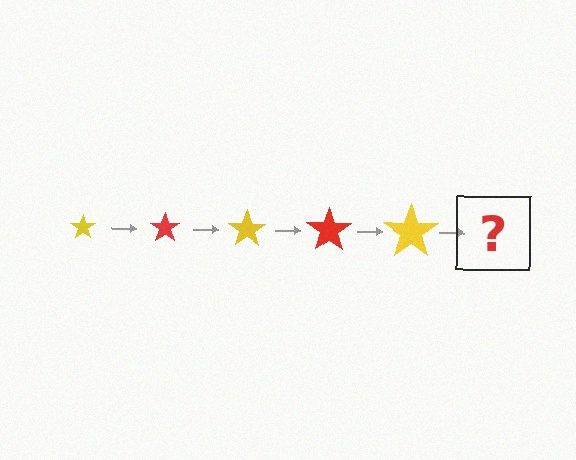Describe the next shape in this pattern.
It should be a red star, larger than the previous one.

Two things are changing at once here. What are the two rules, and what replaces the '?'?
The two rules are that the star grows larger each step and the color cycles through yellow and red. The '?' should be a red star, larger than the previous one.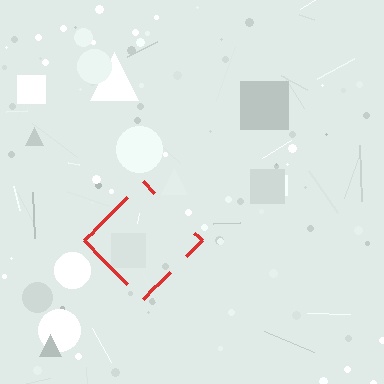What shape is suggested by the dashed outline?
The dashed outline suggests a diamond.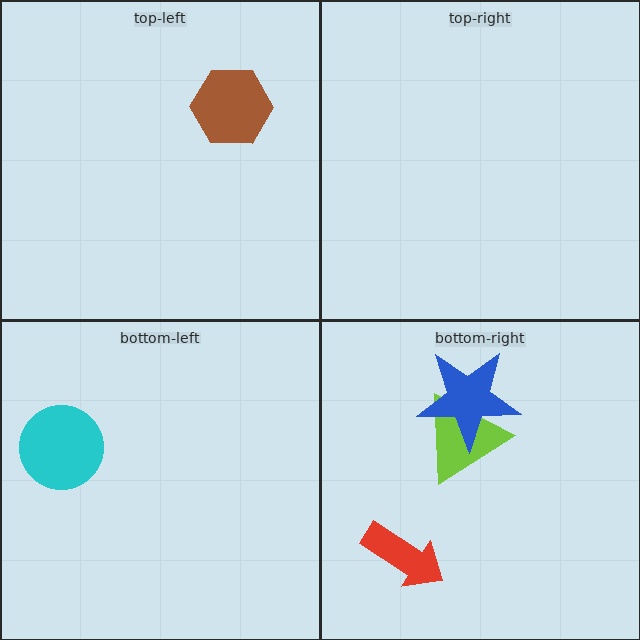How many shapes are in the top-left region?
1.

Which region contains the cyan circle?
The bottom-left region.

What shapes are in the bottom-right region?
The lime triangle, the blue star, the red arrow.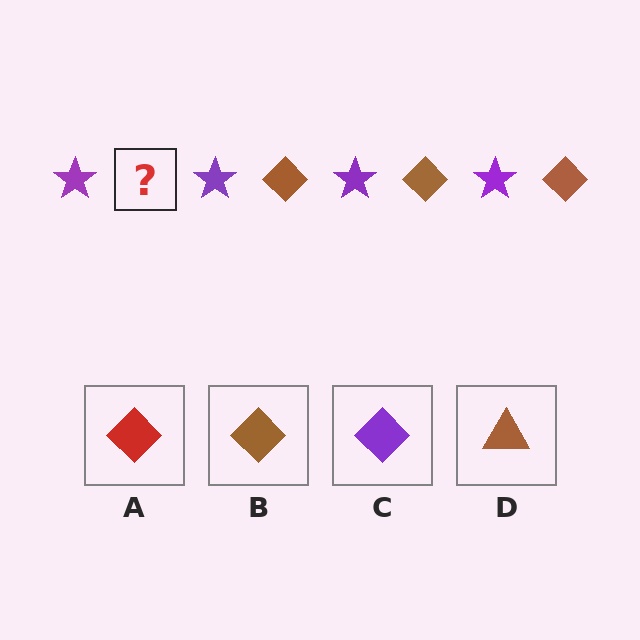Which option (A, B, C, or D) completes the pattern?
B.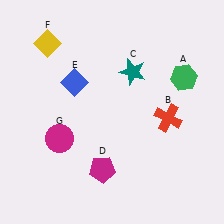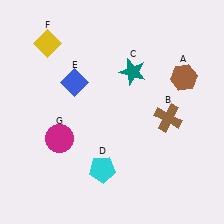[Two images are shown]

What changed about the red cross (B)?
In Image 1, B is red. In Image 2, it changed to brown.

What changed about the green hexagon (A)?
In Image 1, A is green. In Image 2, it changed to brown.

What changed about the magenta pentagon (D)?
In Image 1, D is magenta. In Image 2, it changed to cyan.